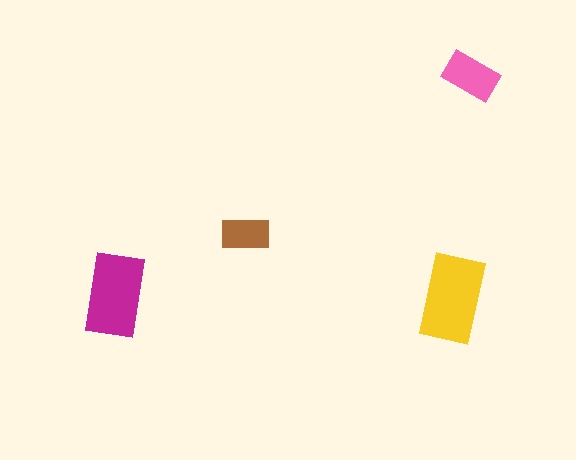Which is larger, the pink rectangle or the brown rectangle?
The pink one.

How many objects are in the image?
There are 4 objects in the image.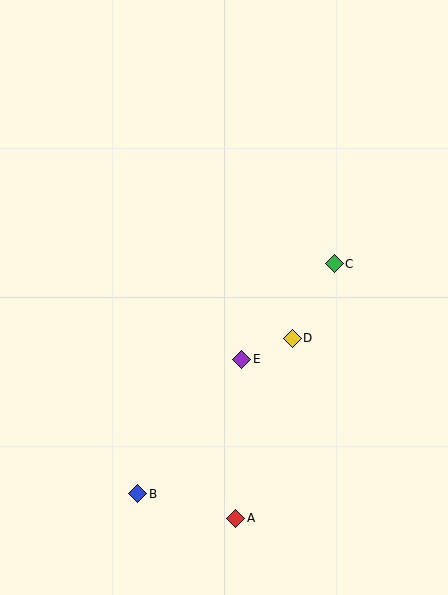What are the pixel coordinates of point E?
Point E is at (242, 359).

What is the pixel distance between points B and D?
The distance between B and D is 219 pixels.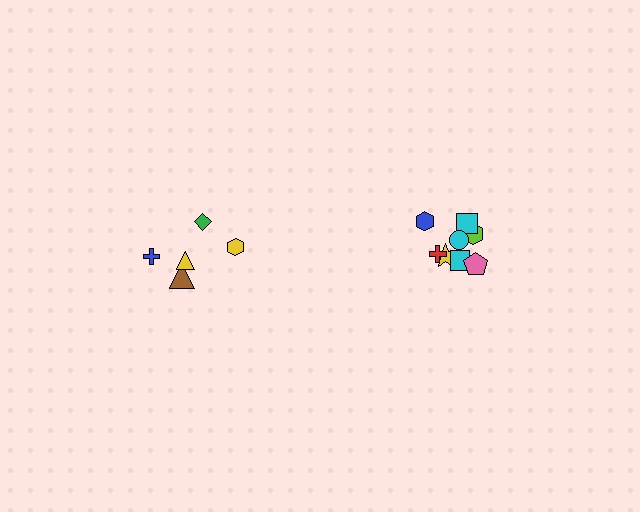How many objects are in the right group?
There are 8 objects.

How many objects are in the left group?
There are 5 objects.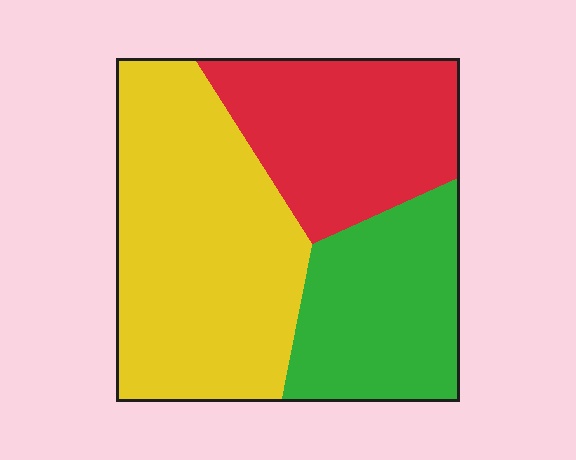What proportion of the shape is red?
Red covers about 30% of the shape.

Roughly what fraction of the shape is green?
Green takes up about one quarter (1/4) of the shape.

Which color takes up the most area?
Yellow, at roughly 45%.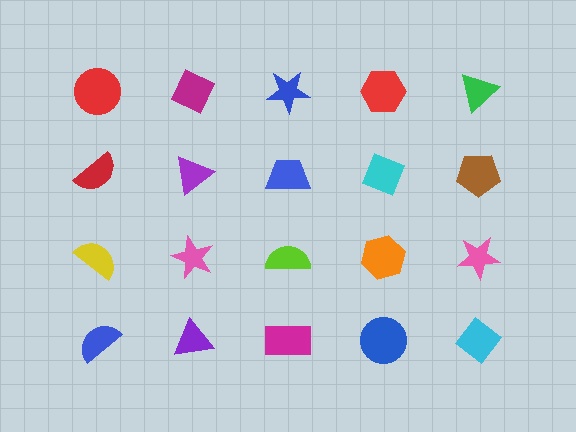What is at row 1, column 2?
A magenta diamond.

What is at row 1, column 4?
A red hexagon.